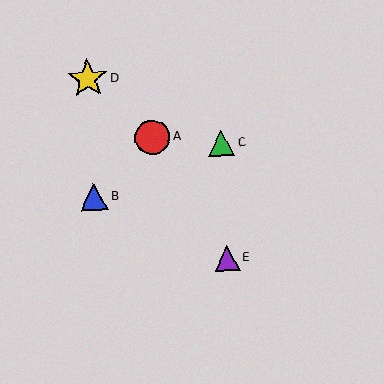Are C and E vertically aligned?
Yes, both are at x≈221.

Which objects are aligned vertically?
Objects C, E are aligned vertically.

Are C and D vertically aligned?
No, C is at x≈221 and D is at x≈88.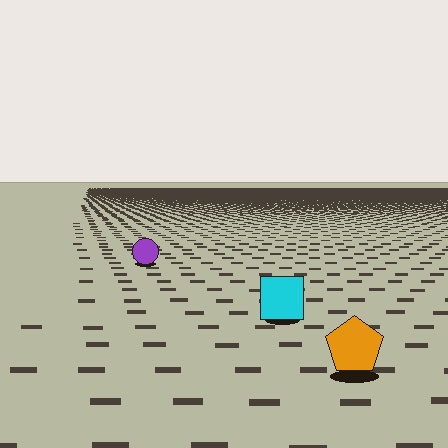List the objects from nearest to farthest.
From nearest to farthest: the orange pentagon, the cyan square, the purple circle.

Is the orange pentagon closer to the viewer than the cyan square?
Yes. The orange pentagon is closer — you can tell from the texture gradient: the ground texture is coarser near it.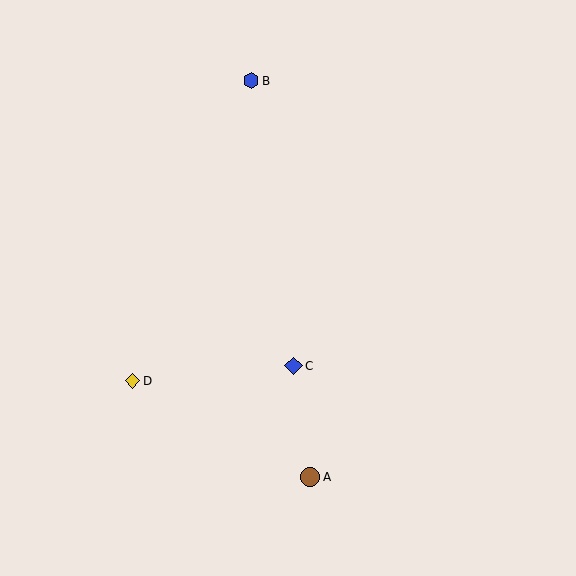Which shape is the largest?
The brown circle (labeled A) is the largest.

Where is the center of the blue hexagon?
The center of the blue hexagon is at (251, 81).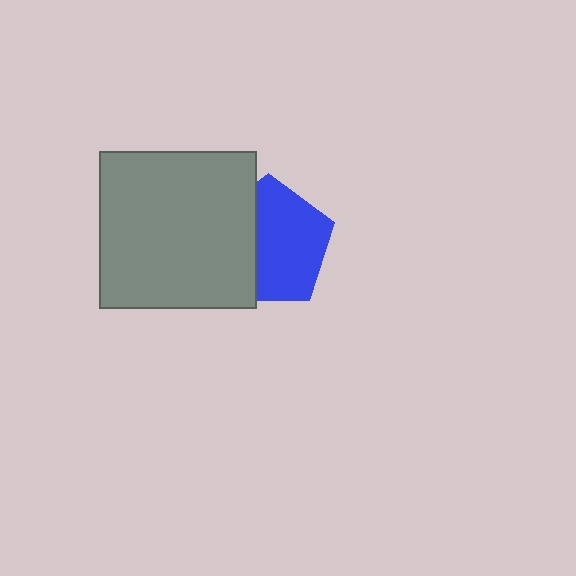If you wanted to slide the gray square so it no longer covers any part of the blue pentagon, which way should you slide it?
Slide it left — that is the most direct way to separate the two shapes.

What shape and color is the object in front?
The object in front is a gray square.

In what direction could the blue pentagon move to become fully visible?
The blue pentagon could move right. That would shift it out from behind the gray square entirely.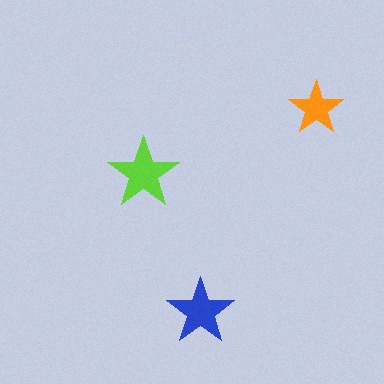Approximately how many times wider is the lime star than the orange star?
About 1.5 times wider.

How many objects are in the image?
There are 3 objects in the image.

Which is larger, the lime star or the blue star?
The lime one.